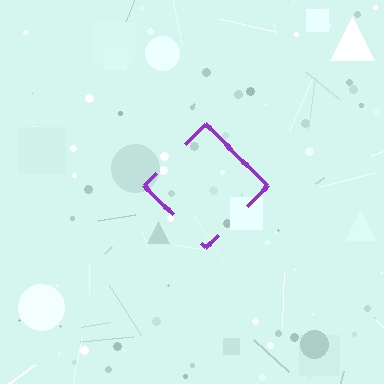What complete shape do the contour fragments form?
The contour fragments form a diamond.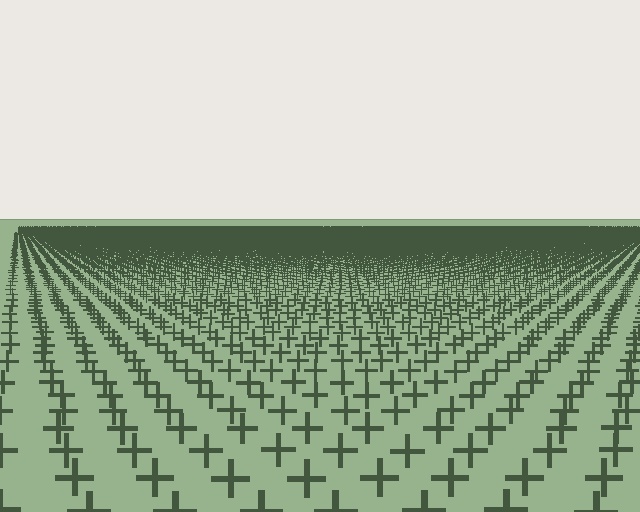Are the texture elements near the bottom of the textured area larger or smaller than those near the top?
Larger. Near the bottom, elements are closer to the viewer and appear at a bigger on-screen size.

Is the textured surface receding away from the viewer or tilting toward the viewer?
The surface is receding away from the viewer. Texture elements get smaller and denser toward the top.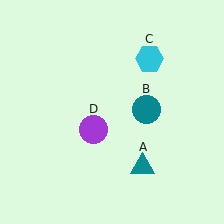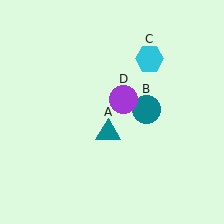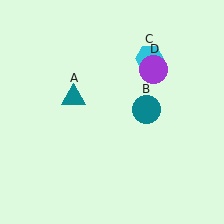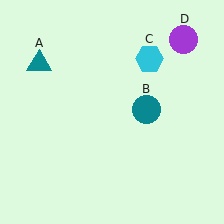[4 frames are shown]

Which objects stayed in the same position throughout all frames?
Teal circle (object B) and cyan hexagon (object C) remained stationary.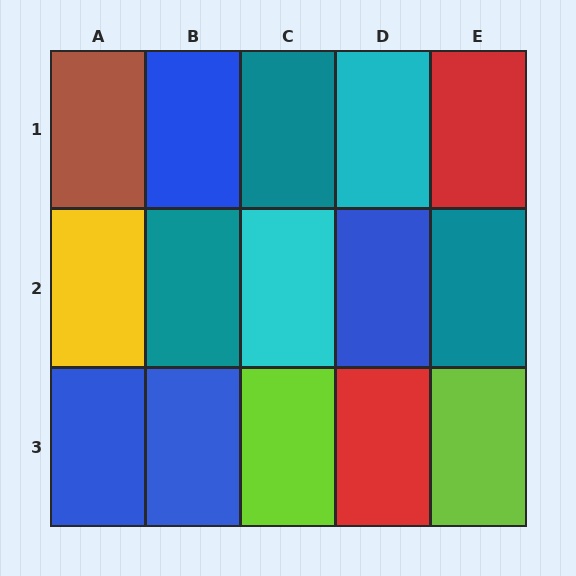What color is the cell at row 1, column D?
Cyan.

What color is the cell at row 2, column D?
Blue.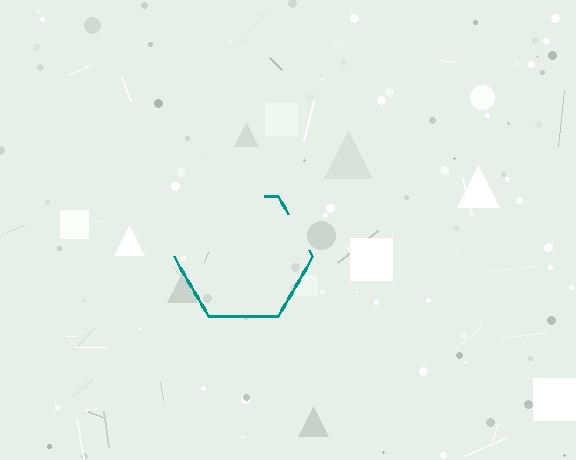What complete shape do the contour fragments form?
The contour fragments form a hexagon.